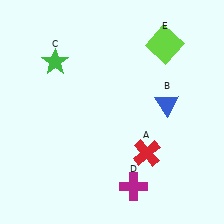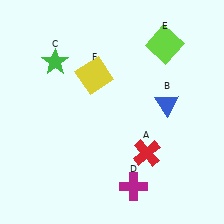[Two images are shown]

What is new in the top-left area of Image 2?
A yellow square (F) was added in the top-left area of Image 2.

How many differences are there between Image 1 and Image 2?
There is 1 difference between the two images.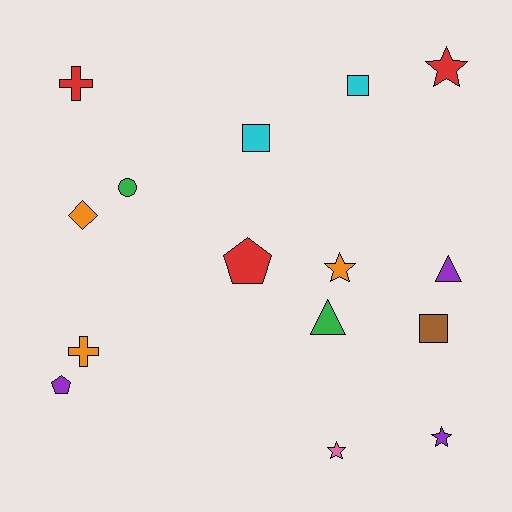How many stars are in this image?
There are 4 stars.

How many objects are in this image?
There are 15 objects.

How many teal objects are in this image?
There are no teal objects.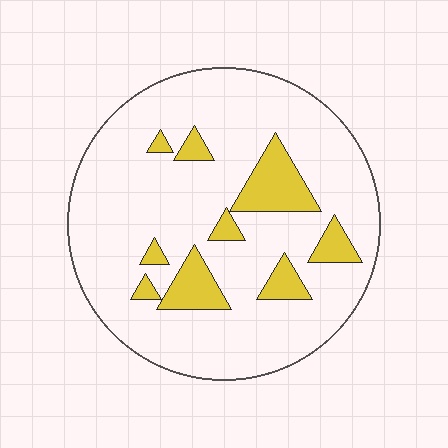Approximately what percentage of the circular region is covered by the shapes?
Approximately 15%.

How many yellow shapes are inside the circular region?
9.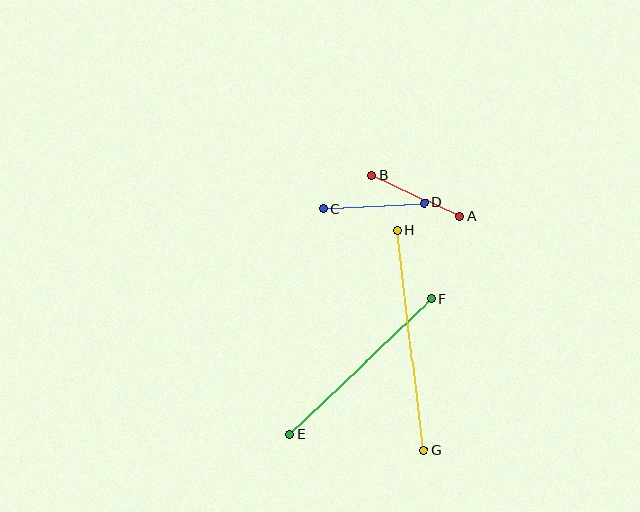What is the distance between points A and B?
The distance is approximately 98 pixels.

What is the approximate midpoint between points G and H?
The midpoint is at approximately (410, 340) pixels.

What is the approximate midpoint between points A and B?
The midpoint is at approximately (415, 196) pixels.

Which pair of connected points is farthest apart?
Points G and H are farthest apart.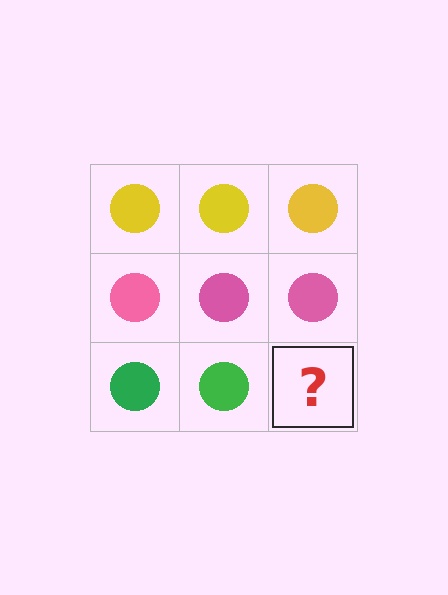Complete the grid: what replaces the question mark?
The question mark should be replaced with a green circle.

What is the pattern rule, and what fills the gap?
The rule is that each row has a consistent color. The gap should be filled with a green circle.